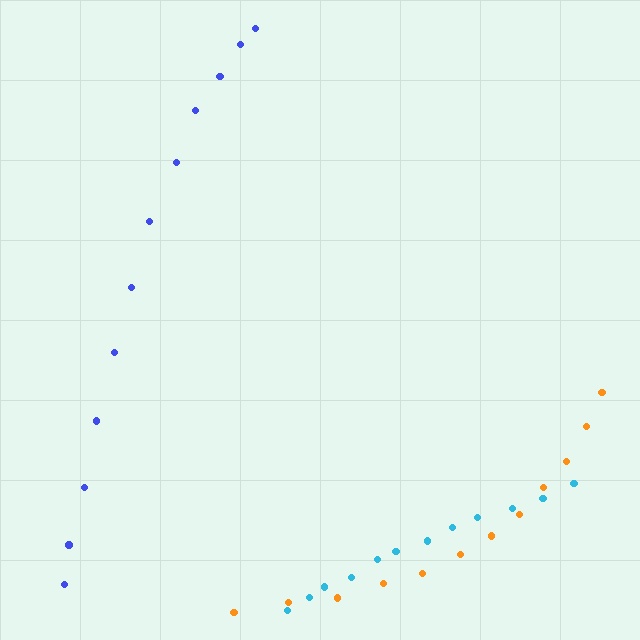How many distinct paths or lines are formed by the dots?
There are 3 distinct paths.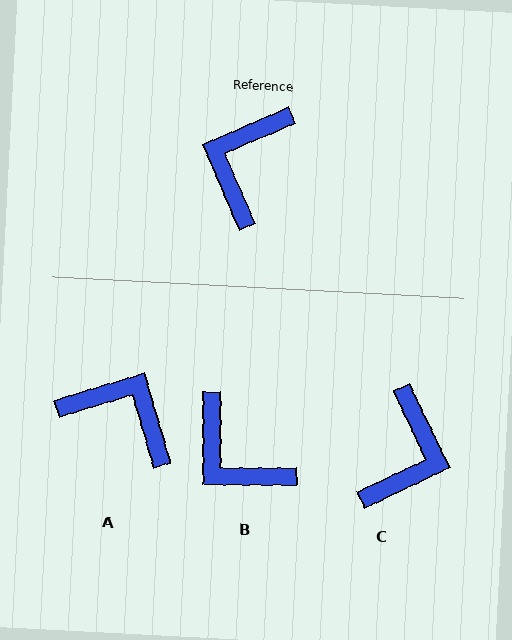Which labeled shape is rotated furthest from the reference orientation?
C, about 178 degrees away.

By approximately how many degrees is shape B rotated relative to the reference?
Approximately 66 degrees counter-clockwise.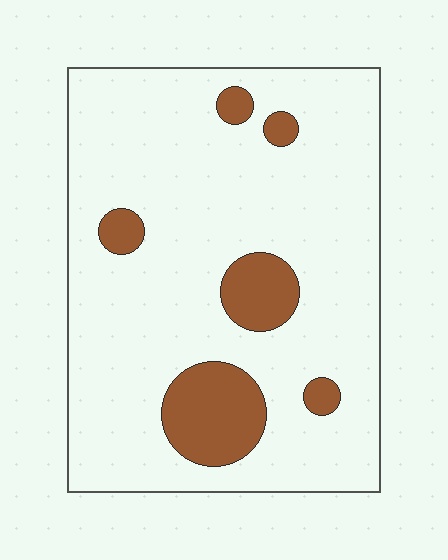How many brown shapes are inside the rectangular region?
6.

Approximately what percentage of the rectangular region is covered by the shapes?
Approximately 15%.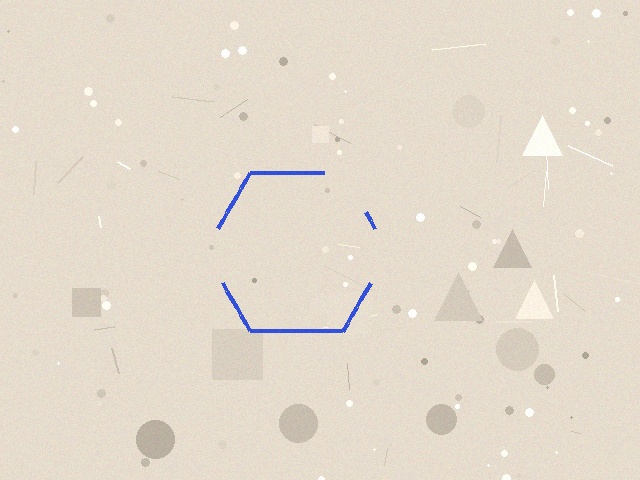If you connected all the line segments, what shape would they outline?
They would outline a hexagon.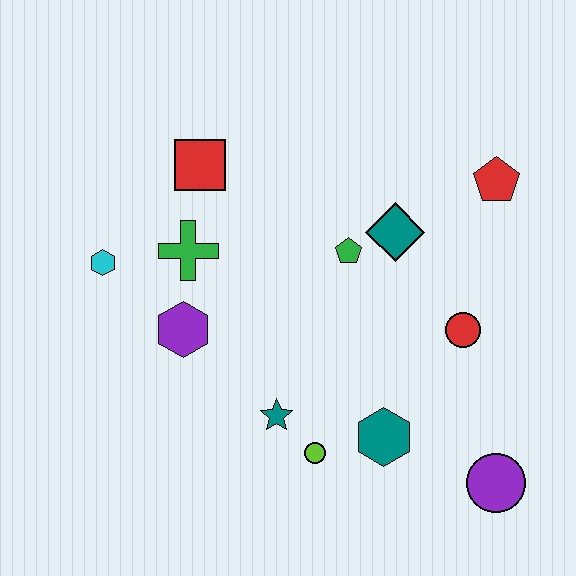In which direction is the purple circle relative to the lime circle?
The purple circle is to the right of the lime circle.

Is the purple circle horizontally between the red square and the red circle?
No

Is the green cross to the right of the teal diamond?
No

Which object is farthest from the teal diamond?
The cyan hexagon is farthest from the teal diamond.